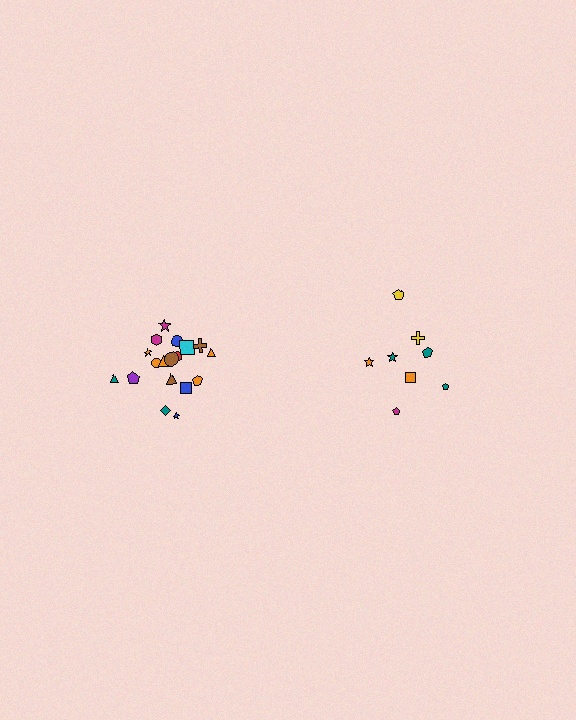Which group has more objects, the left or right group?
The left group.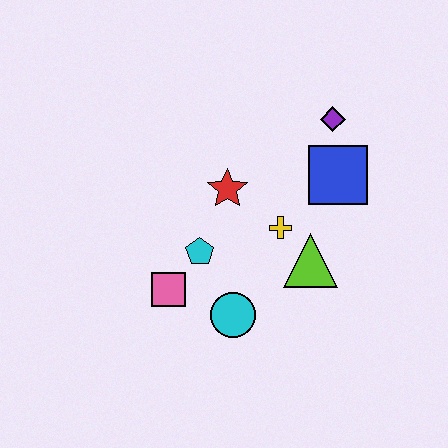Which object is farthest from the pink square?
The purple diamond is farthest from the pink square.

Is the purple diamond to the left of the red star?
No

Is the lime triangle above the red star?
No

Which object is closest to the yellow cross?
The lime triangle is closest to the yellow cross.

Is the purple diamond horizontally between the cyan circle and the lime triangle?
No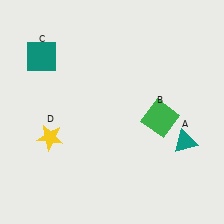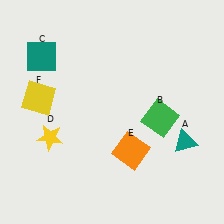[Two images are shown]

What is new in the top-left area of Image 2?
A yellow square (F) was added in the top-left area of Image 2.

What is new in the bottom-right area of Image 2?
An orange square (E) was added in the bottom-right area of Image 2.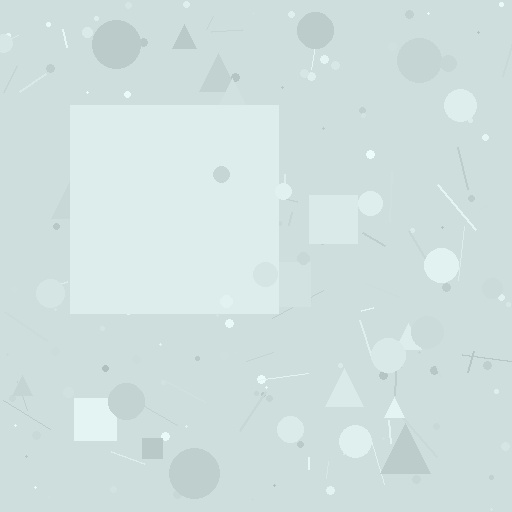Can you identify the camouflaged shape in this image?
The camouflaged shape is a square.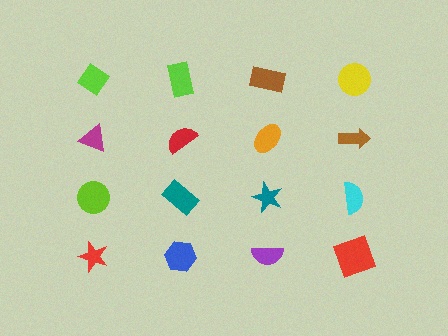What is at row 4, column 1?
A red star.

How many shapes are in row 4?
4 shapes.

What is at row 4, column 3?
A purple semicircle.